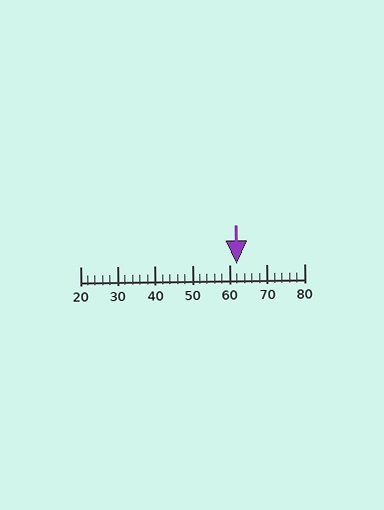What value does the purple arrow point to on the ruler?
The purple arrow points to approximately 62.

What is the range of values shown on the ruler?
The ruler shows values from 20 to 80.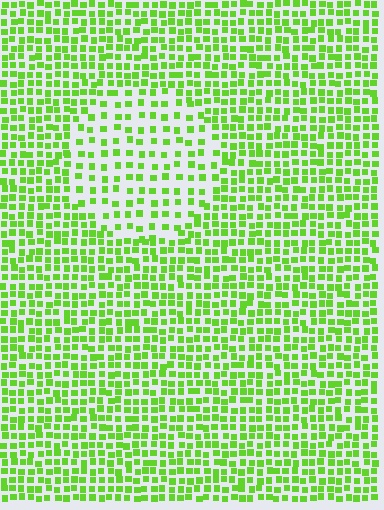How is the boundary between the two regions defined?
The boundary is defined by a change in element density (approximately 1.9x ratio). All elements are the same color, size, and shape.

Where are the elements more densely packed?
The elements are more densely packed outside the circle boundary.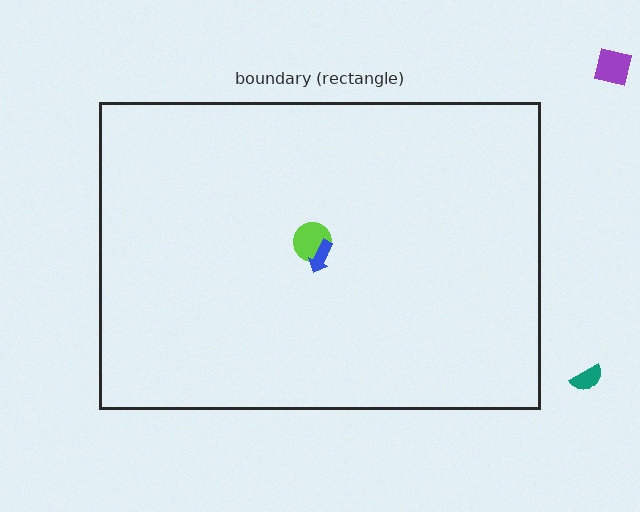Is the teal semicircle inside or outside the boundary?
Outside.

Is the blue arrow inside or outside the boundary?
Inside.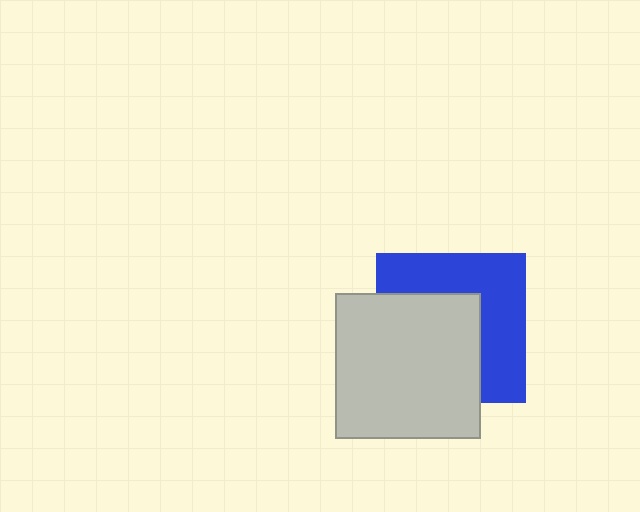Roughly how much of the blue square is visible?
About half of it is visible (roughly 48%).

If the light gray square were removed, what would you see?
You would see the complete blue square.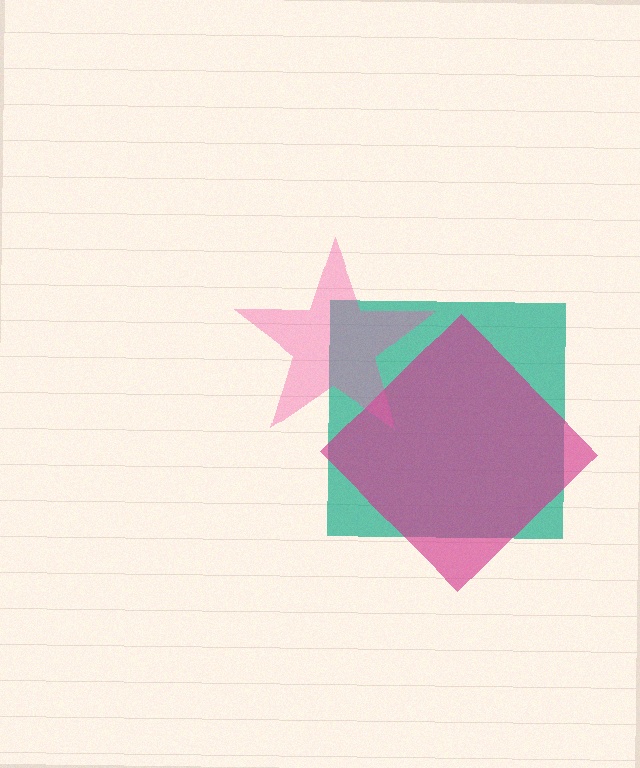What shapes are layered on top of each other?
The layered shapes are: a teal square, a magenta diamond, a pink star.